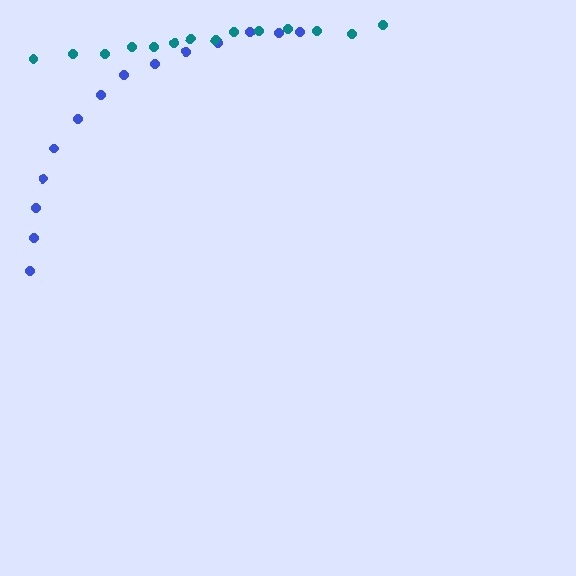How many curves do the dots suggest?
There are 2 distinct paths.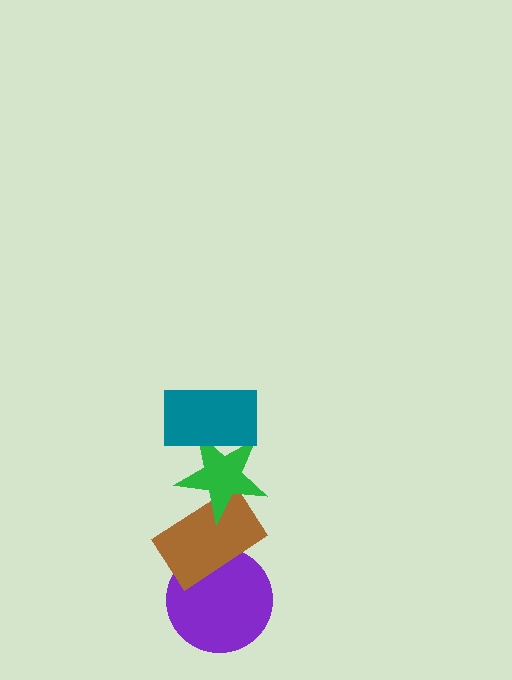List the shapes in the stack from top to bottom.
From top to bottom: the teal rectangle, the green star, the brown rectangle, the purple circle.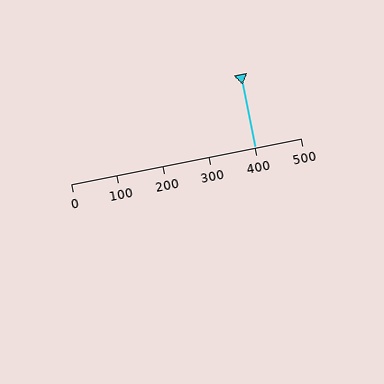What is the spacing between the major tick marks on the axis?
The major ticks are spaced 100 apart.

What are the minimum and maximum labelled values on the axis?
The axis runs from 0 to 500.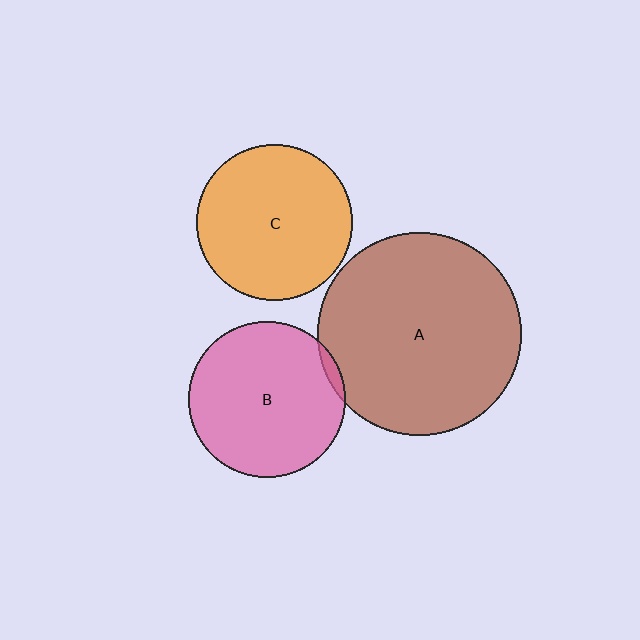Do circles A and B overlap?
Yes.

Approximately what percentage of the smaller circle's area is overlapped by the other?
Approximately 5%.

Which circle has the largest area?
Circle A (brown).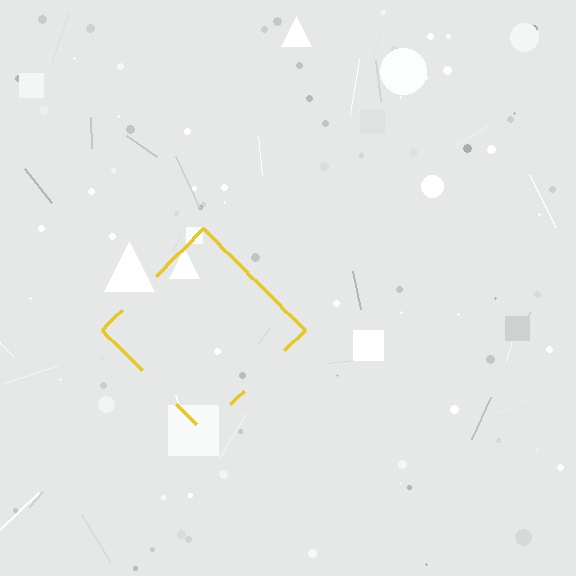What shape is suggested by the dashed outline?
The dashed outline suggests a diamond.